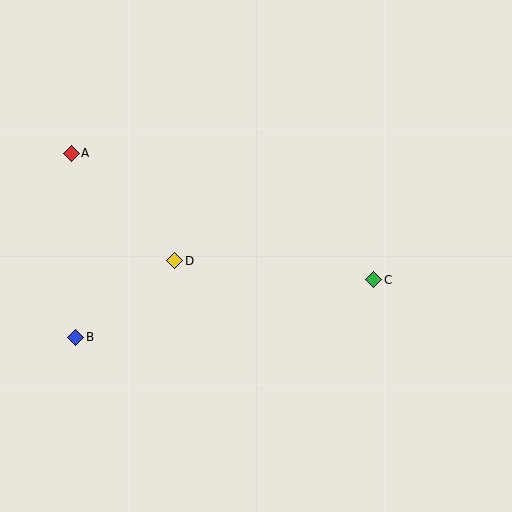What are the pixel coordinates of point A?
Point A is at (71, 153).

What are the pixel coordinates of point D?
Point D is at (175, 261).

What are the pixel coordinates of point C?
Point C is at (374, 280).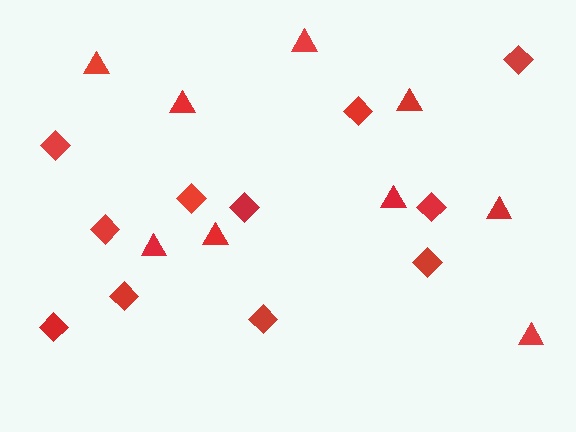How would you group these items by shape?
There are 2 groups: one group of triangles (9) and one group of diamonds (11).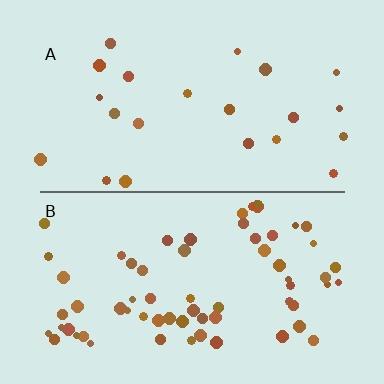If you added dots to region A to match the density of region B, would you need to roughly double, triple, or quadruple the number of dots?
Approximately triple.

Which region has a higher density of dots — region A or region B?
B (the bottom).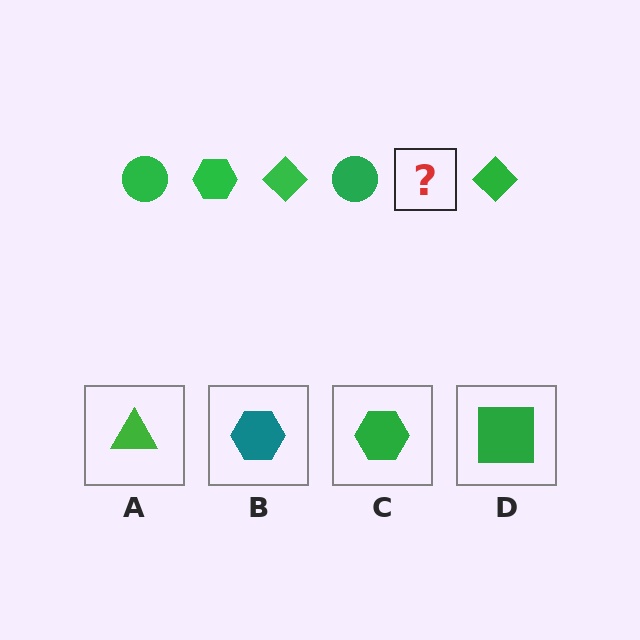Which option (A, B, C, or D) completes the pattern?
C.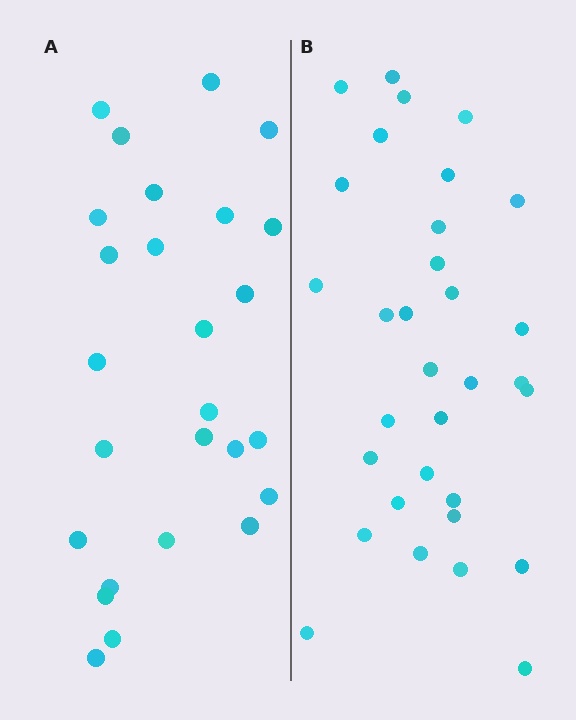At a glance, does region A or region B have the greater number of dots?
Region B (the right region) has more dots.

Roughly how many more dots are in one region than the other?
Region B has about 6 more dots than region A.